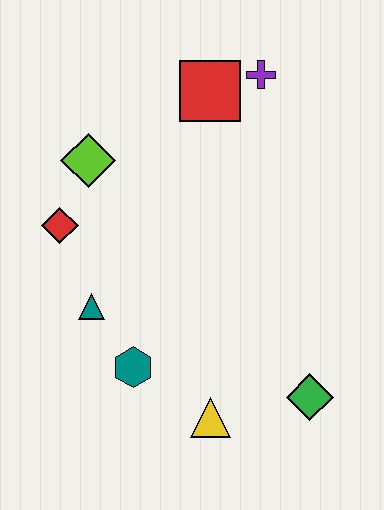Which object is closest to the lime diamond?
The red diamond is closest to the lime diamond.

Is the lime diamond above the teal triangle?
Yes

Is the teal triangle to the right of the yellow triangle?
No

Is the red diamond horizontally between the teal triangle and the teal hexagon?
No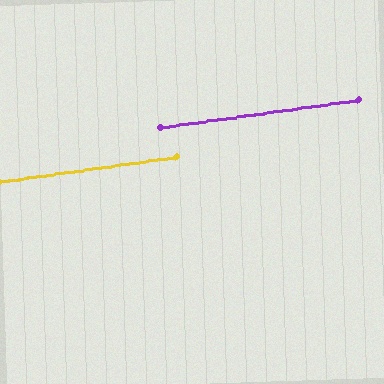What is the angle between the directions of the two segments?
Approximately 0 degrees.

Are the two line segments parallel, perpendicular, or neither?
Parallel — their directions differ by only 0.0°.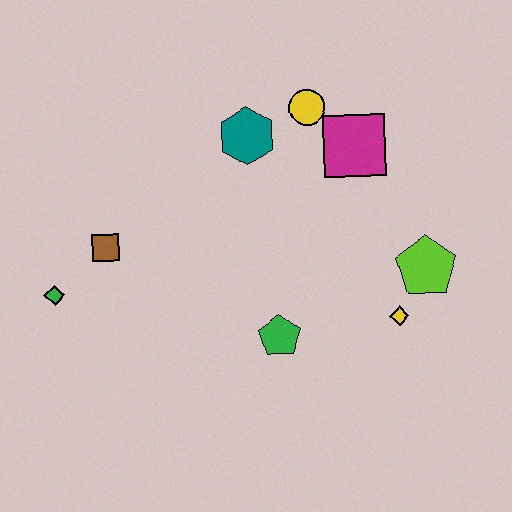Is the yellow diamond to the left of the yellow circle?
No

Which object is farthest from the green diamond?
The lime pentagon is farthest from the green diamond.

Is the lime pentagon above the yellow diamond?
Yes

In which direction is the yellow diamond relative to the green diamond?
The yellow diamond is to the right of the green diamond.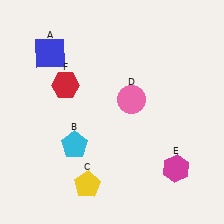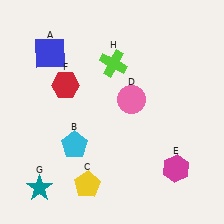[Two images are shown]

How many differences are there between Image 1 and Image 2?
There are 2 differences between the two images.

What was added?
A teal star (G), a lime cross (H) were added in Image 2.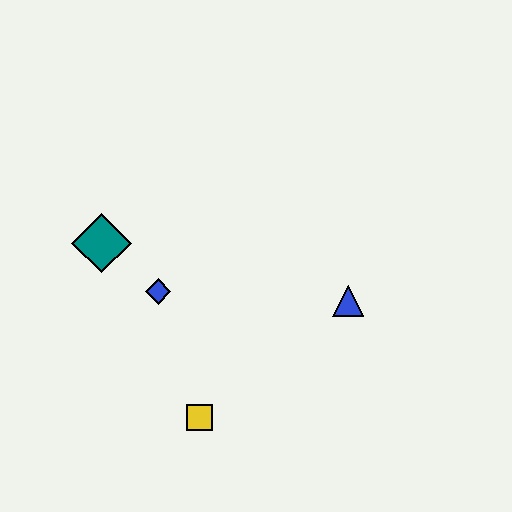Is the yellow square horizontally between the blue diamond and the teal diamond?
No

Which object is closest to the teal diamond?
The blue diamond is closest to the teal diamond.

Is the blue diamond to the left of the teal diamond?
No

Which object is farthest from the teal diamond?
The blue triangle is farthest from the teal diamond.